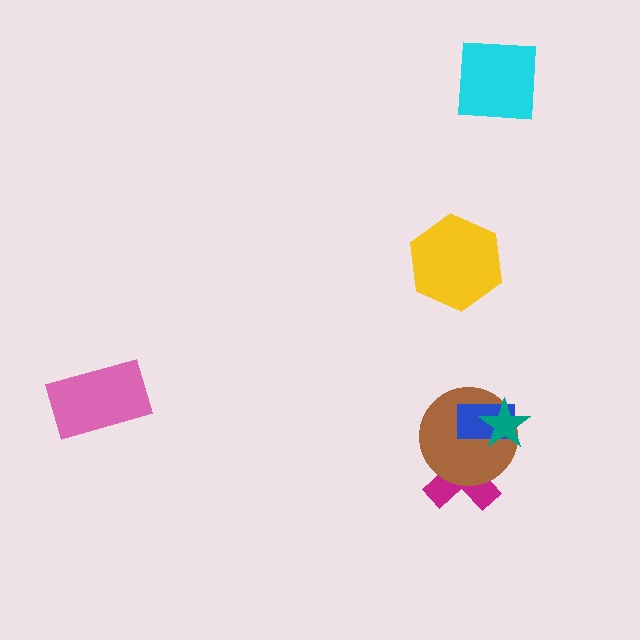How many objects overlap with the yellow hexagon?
0 objects overlap with the yellow hexagon.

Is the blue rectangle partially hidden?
Yes, it is partially covered by another shape.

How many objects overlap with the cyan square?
0 objects overlap with the cyan square.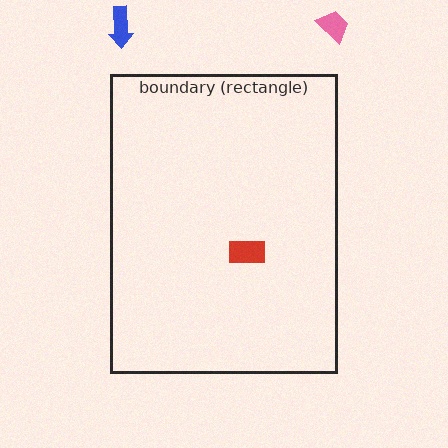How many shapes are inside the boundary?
1 inside, 2 outside.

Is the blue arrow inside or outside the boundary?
Outside.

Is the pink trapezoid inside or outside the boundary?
Outside.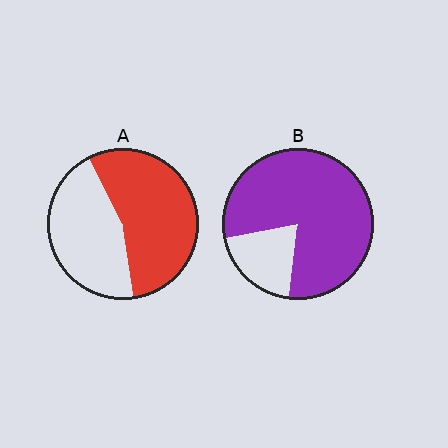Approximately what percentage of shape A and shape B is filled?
A is approximately 55% and B is approximately 80%.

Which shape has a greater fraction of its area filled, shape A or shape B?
Shape B.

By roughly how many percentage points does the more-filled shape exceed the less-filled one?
By roughly 25 percentage points (B over A).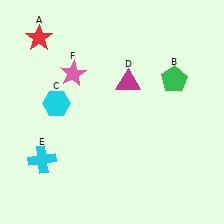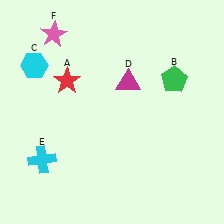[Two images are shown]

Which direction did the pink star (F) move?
The pink star (F) moved up.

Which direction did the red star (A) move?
The red star (A) moved down.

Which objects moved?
The objects that moved are: the red star (A), the cyan hexagon (C), the pink star (F).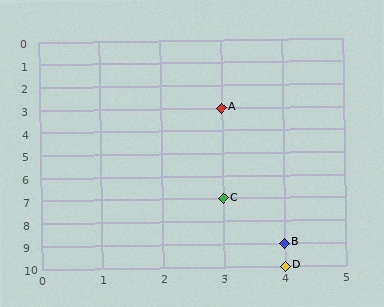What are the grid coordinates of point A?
Point A is at grid coordinates (3, 3).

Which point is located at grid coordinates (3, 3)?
Point A is at (3, 3).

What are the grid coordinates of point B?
Point B is at grid coordinates (4, 9).